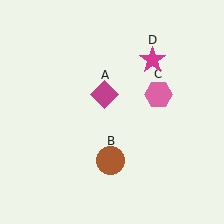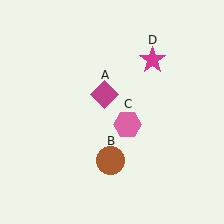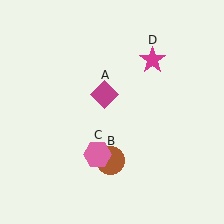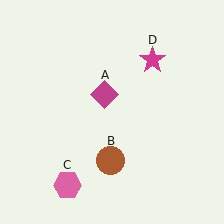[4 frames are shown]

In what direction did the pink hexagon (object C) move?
The pink hexagon (object C) moved down and to the left.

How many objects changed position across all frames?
1 object changed position: pink hexagon (object C).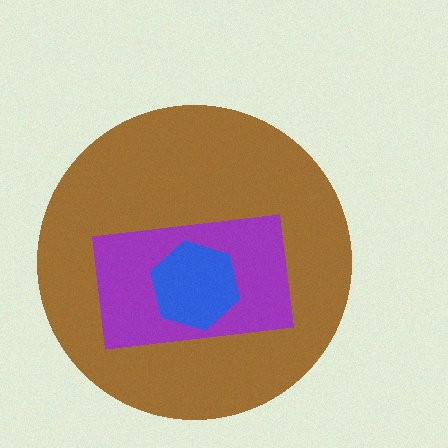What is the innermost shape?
The blue hexagon.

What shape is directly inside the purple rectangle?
The blue hexagon.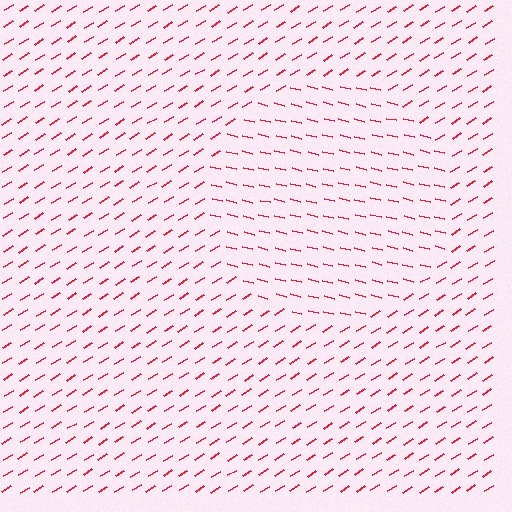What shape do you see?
I see a circle.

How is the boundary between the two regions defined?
The boundary is defined purely by a change in line orientation (approximately 45 degrees difference). All lines are the same color and thickness.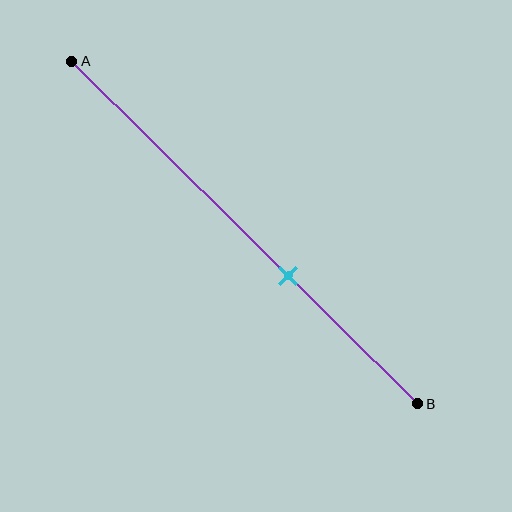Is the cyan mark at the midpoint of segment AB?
No, the mark is at about 65% from A, not at the 50% midpoint.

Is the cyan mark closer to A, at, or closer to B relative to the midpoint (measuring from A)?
The cyan mark is closer to point B than the midpoint of segment AB.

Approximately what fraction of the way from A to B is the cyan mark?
The cyan mark is approximately 65% of the way from A to B.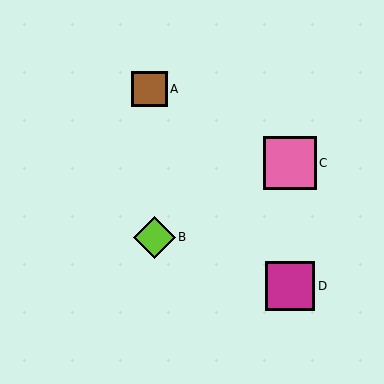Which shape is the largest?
The pink square (labeled C) is the largest.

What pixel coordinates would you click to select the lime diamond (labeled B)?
Click at (154, 237) to select the lime diamond B.